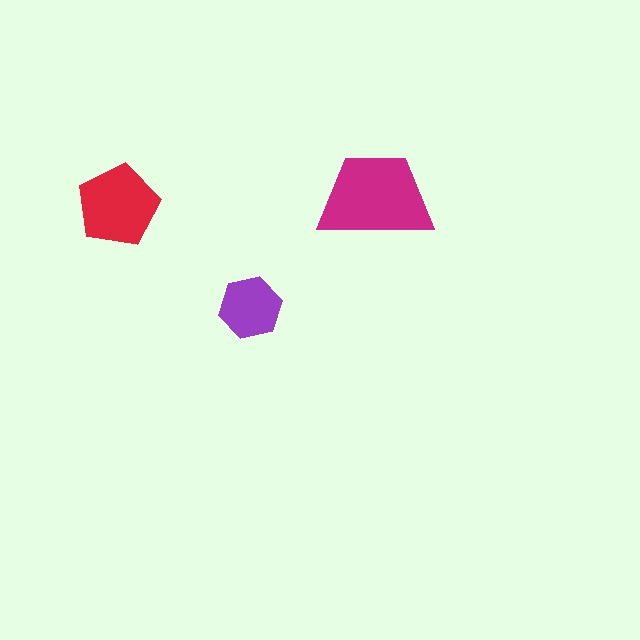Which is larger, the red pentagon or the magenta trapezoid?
The magenta trapezoid.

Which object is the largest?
The magenta trapezoid.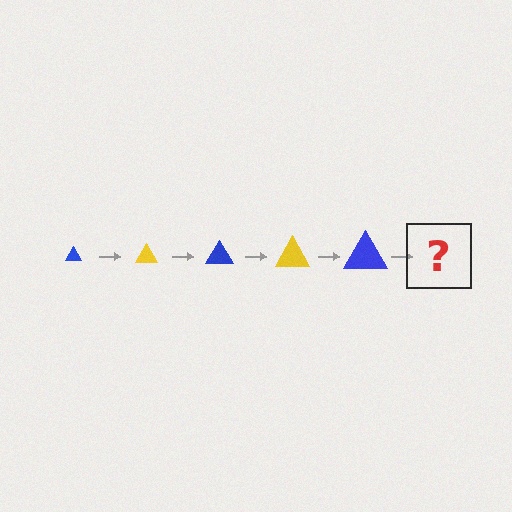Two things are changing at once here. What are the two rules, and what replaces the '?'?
The two rules are that the triangle grows larger each step and the color cycles through blue and yellow. The '?' should be a yellow triangle, larger than the previous one.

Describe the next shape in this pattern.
It should be a yellow triangle, larger than the previous one.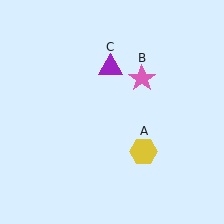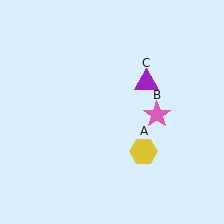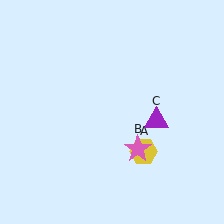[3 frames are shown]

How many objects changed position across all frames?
2 objects changed position: pink star (object B), purple triangle (object C).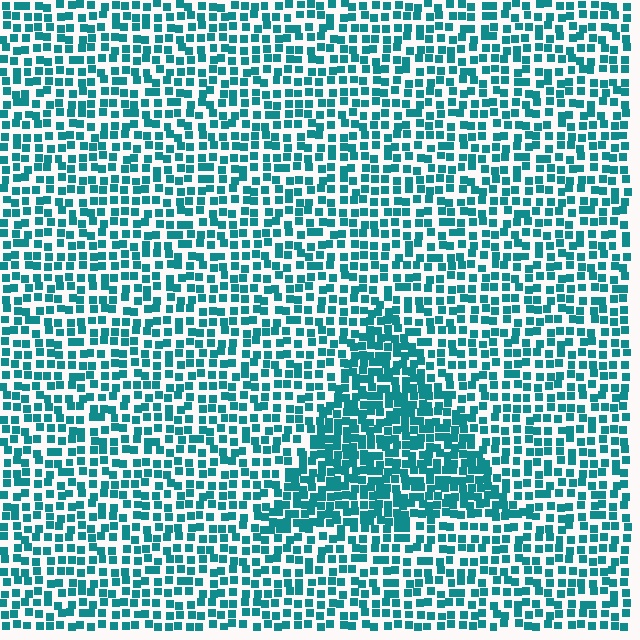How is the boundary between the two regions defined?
The boundary is defined by a change in element density (approximately 1.7x ratio). All elements are the same color, size, and shape.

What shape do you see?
I see a triangle.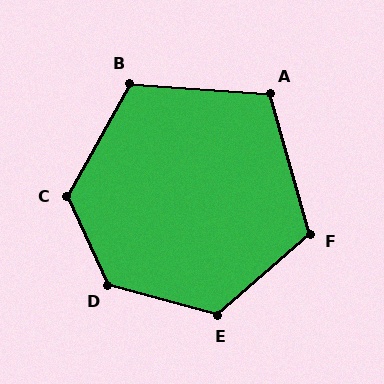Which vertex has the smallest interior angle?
A, at approximately 110 degrees.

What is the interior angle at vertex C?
Approximately 126 degrees (obtuse).